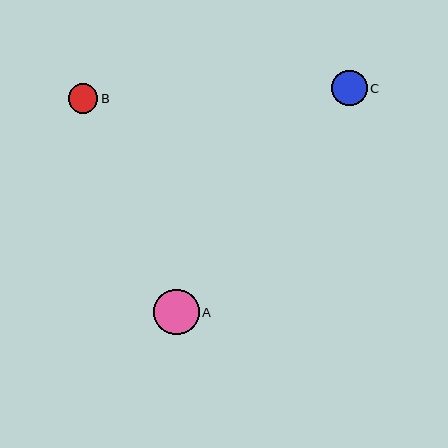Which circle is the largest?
Circle A is the largest with a size of approximately 46 pixels.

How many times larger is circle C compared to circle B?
Circle C is approximately 1.2 times the size of circle B.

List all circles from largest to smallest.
From largest to smallest: A, C, B.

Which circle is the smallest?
Circle B is the smallest with a size of approximately 30 pixels.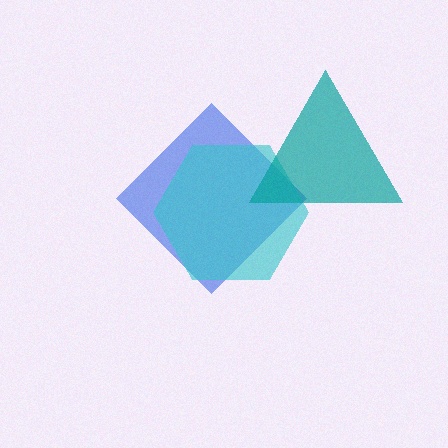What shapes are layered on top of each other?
The layered shapes are: a blue diamond, a cyan hexagon, a teal triangle.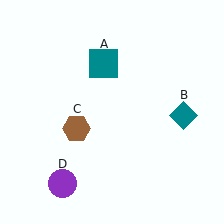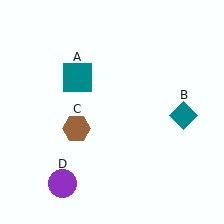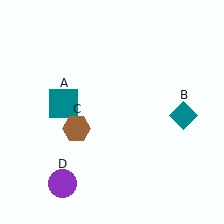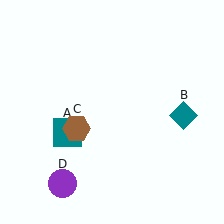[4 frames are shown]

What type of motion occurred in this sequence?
The teal square (object A) rotated counterclockwise around the center of the scene.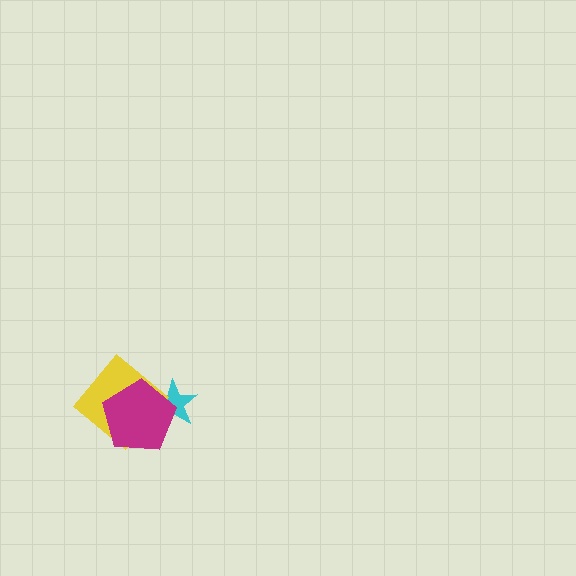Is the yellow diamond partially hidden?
Yes, it is partially covered by another shape.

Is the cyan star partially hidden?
Yes, it is partially covered by another shape.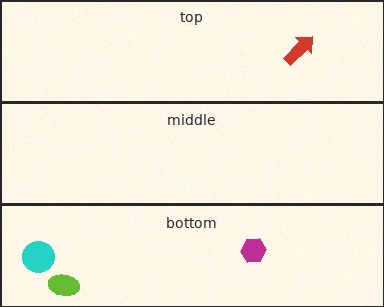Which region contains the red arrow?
The top region.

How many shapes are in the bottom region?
3.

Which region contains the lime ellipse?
The bottom region.